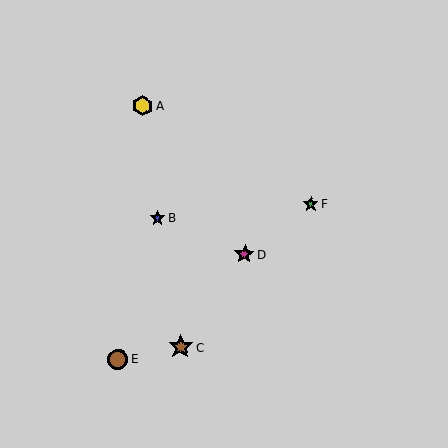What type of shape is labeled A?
Shape A is a yellow hexagon.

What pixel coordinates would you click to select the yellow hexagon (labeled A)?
Click at (143, 106) to select the yellow hexagon A.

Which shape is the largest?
The brown star (labeled C) is the largest.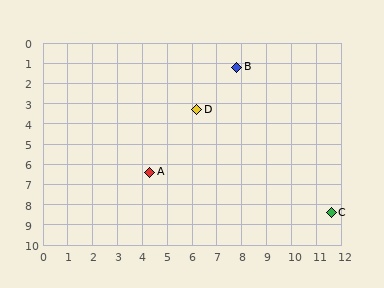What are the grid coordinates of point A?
Point A is at approximately (4.3, 6.4).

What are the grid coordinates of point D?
Point D is at approximately (6.2, 3.3).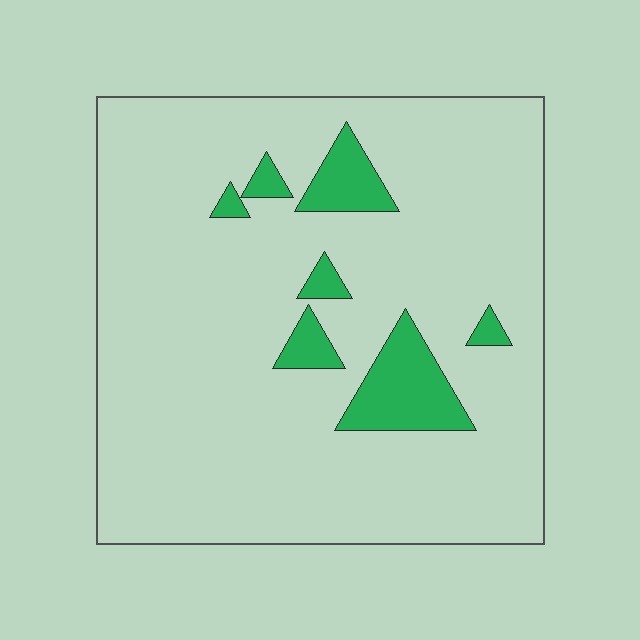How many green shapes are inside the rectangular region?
7.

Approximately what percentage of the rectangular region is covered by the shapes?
Approximately 10%.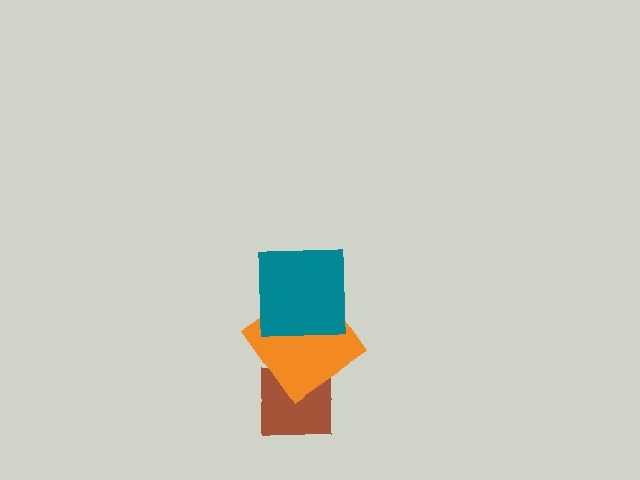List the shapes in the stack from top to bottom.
From top to bottom: the teal square, the orange diamond, the brown square.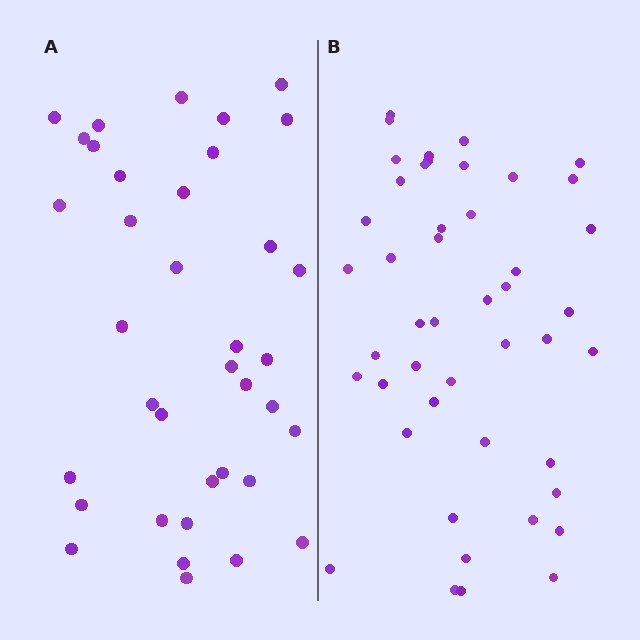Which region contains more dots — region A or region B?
Region B (the right region) has more dots.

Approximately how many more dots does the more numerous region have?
Region B has roughly 8 or so more dots than region A.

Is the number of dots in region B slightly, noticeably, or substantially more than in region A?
Region B has only slightly more — the two regions are fairly close. The ratio is roughly 1.2 to 1.